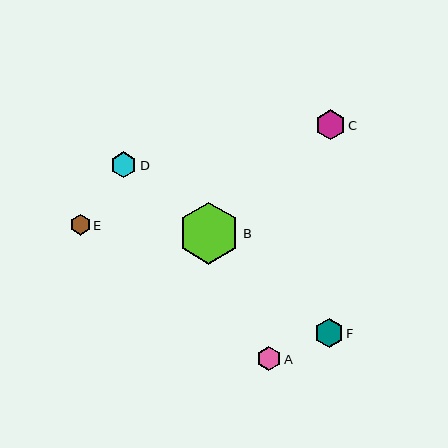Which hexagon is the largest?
Hexagon B is the largest with a size of approximately 62 pixels.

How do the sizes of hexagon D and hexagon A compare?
Hexagon D and hexagon A are approximately the same size.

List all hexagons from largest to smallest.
From largest to smallest: B, C, F, D, A, E.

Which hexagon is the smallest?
Hexagon E is the smallest with a size of approximately 21 pixels.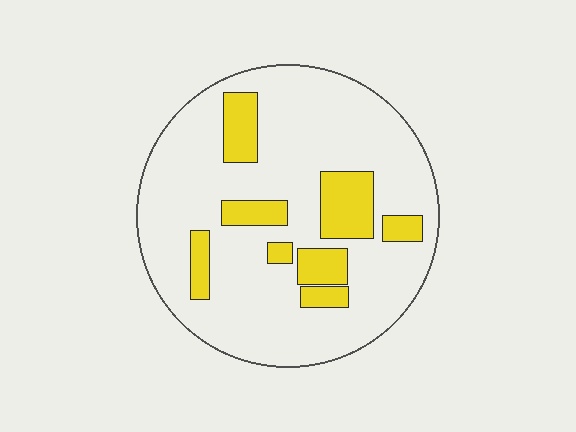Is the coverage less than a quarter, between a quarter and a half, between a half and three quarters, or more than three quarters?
Less than a quarter.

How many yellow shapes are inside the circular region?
8.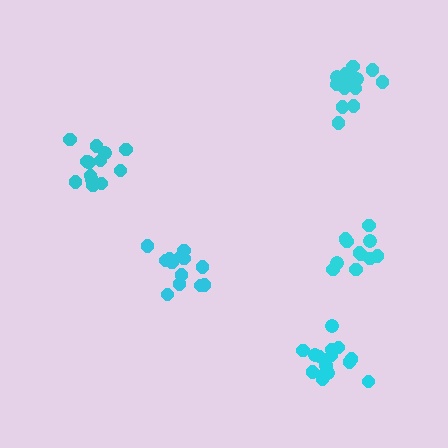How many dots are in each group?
Group 1: 11 dots, Group 2: 13 dots, Group 3: 13 dots, Group 4: 15 dots, Group 5: 15 dots (67 total).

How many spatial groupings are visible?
There are 5 spatial groupings.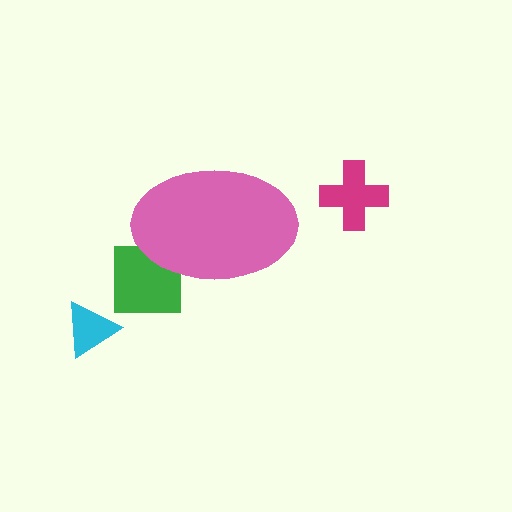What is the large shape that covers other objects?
A pink ellipse.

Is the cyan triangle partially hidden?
No, the cyan triangle is fully visible.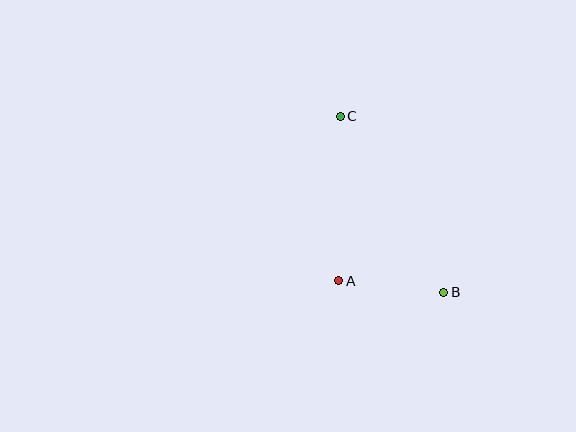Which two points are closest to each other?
Points A and B are closest to each other.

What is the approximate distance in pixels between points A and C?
The distance between A and C is approximately 164 pixels.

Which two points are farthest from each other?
Points B and C are farthest from each other.